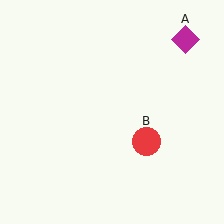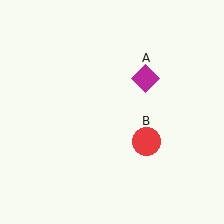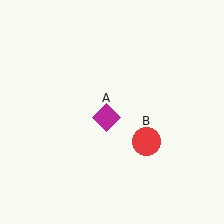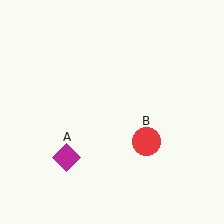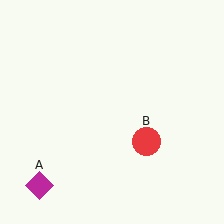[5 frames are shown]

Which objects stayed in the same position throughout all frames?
Red circle (object B) remained stationary.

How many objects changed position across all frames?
1 object changed position: magenta diamond (object A).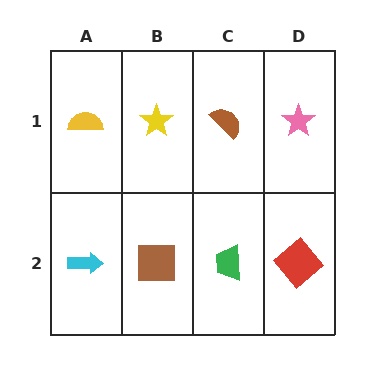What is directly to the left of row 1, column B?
A yellow semicircle.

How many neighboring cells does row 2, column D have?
2.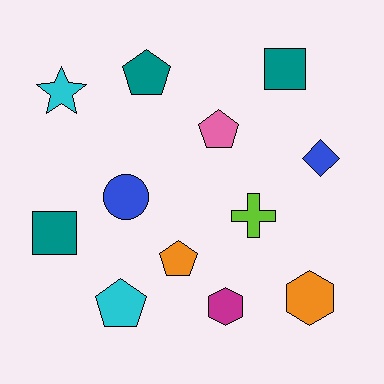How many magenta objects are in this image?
There is 1 magenta object.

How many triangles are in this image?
There are no triangles.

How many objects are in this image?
There are 12 objects.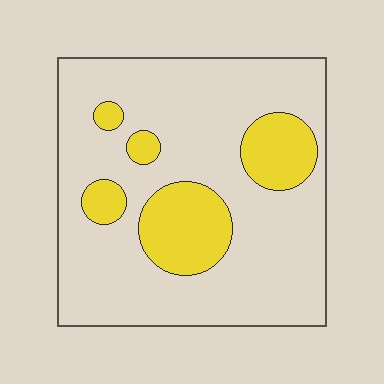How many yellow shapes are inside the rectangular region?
5.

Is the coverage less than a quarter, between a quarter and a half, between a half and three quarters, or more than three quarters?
Less than a quarter.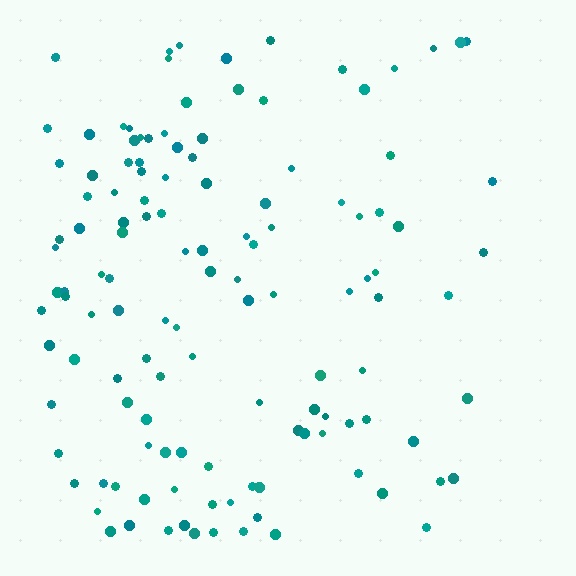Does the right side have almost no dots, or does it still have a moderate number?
Still a moderate number, just noticeably fewer than the left.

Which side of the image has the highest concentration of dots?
The left.